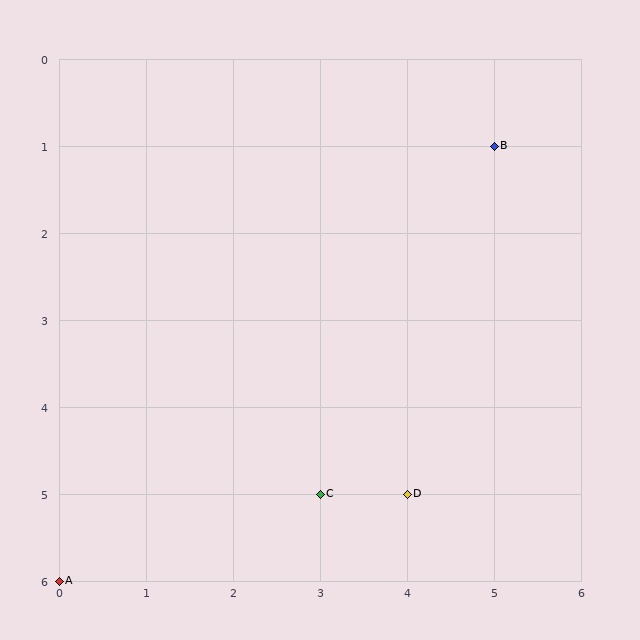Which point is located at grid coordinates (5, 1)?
Point B is at (5, 1).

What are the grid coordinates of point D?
Point D is at grid coordinates (4, 5).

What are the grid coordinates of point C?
Point C is at grid coordinates (3, 5).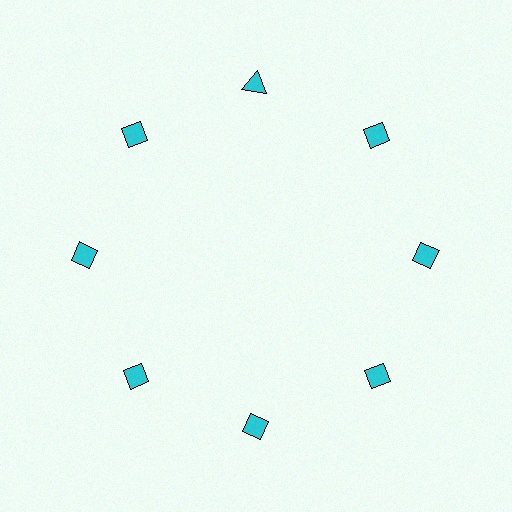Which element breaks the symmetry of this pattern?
The cyan triangle at roughly the 12 o'clock position breaks the symmetry. All other shapes are cyan diamonds.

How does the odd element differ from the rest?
It has a different shape: triangle instead of diamond.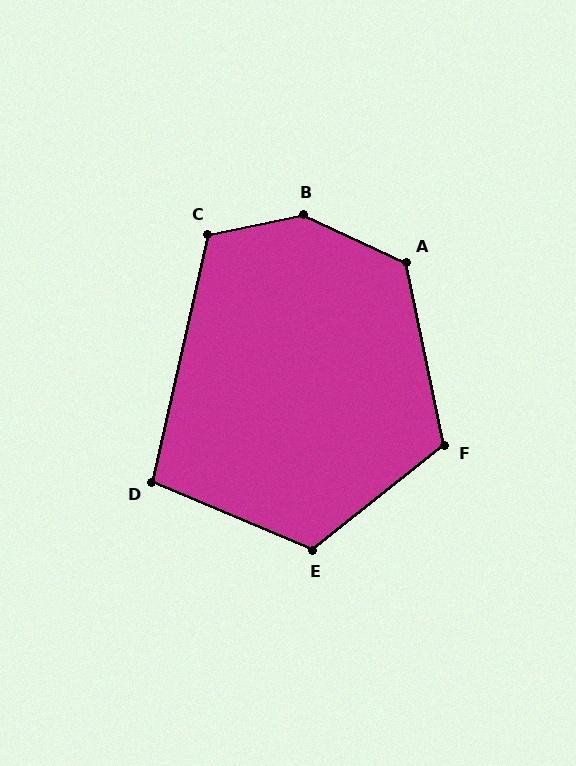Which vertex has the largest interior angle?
B, at approximately 144 degrees.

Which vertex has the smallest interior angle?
D, at approximately 100 degrees.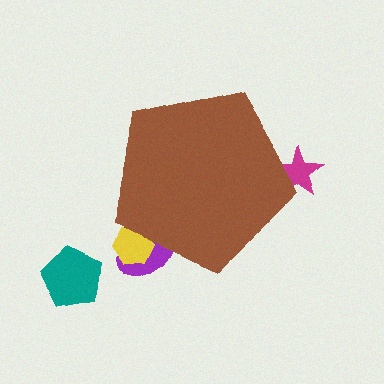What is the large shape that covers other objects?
A brown pentagon.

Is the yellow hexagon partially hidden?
Yes, the yellow hexagon is partially hidden behind the brown pentagon.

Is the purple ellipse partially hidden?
Yes, the purple ellipse is partially hidden behind the brown pentagon.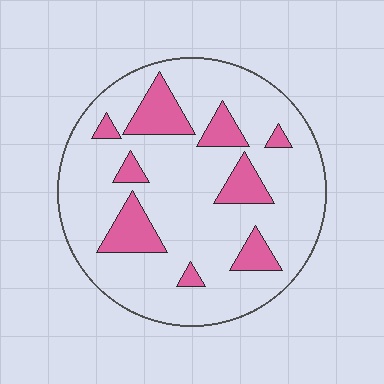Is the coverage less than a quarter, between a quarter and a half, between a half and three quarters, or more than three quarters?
Less than a quarter.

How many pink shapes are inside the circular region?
9.